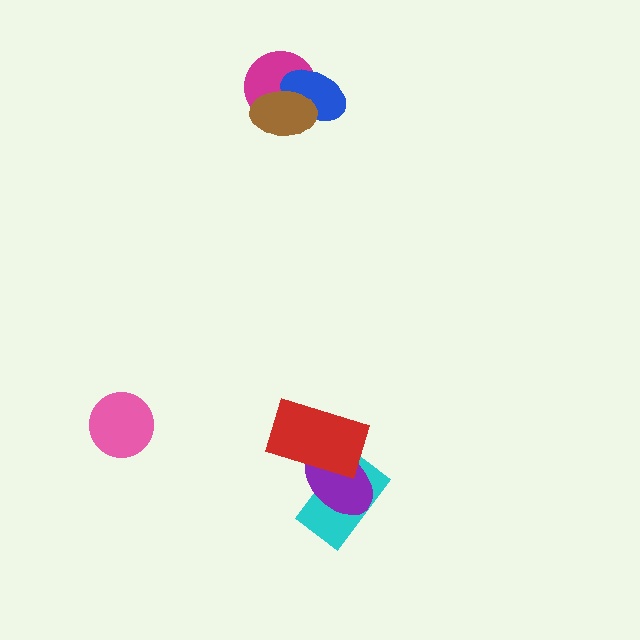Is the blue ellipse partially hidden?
Yes, it is partially covered by another shape.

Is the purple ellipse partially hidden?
Yes, it is partially covered by another shape.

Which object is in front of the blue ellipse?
The brown ellipse is in front of the blue ellipse.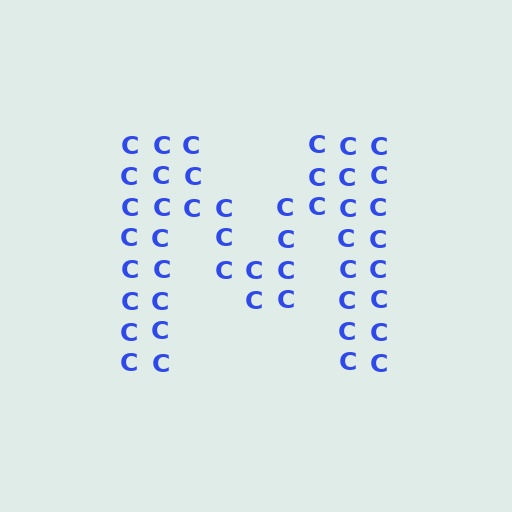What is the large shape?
The large shape is the letter M.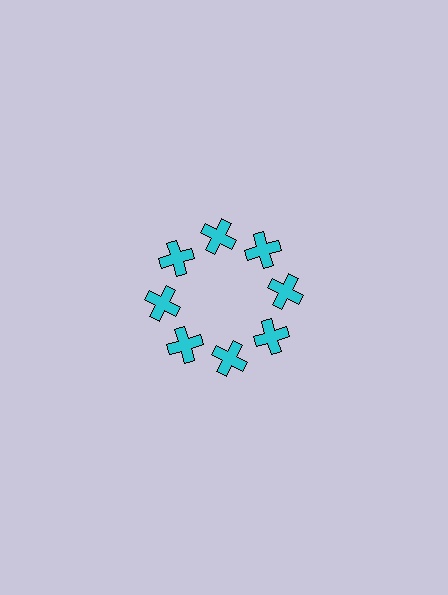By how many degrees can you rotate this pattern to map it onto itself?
The pattern maps onto itself every 45 degrees of rotation.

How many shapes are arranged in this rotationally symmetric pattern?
There are 8 shapes, arranged in 8 groups of 1.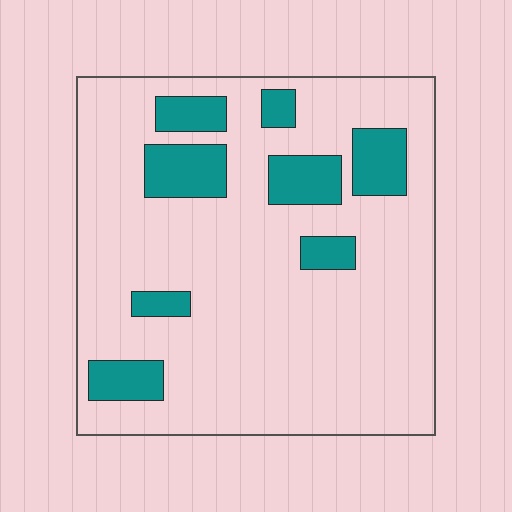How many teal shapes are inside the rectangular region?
8.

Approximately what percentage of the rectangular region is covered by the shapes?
Approximately 15%.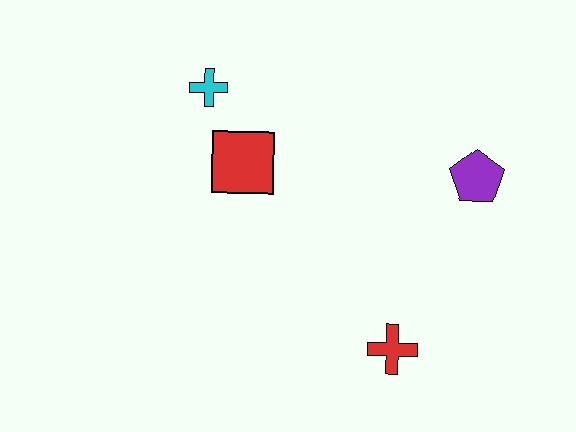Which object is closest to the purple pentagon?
The red cross is closest to the purple pentagon.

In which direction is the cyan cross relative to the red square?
The cyan cross is above the red square.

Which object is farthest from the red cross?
The cyan cross is farthest from the red cross.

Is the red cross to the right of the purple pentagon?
No